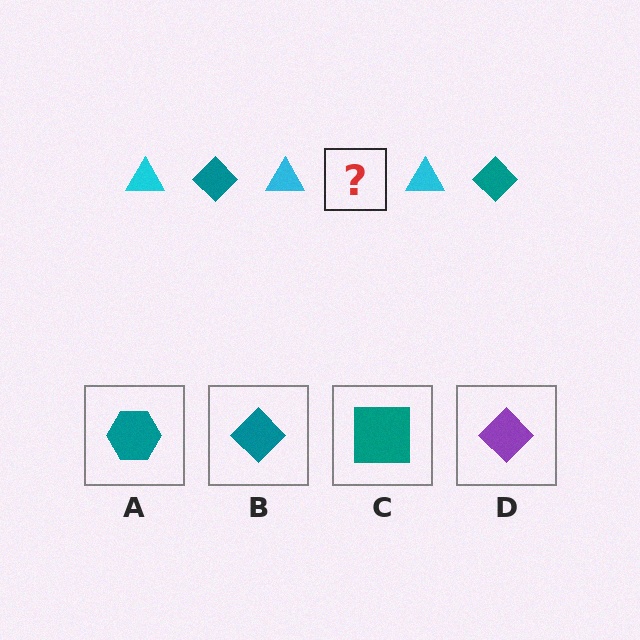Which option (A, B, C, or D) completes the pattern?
B.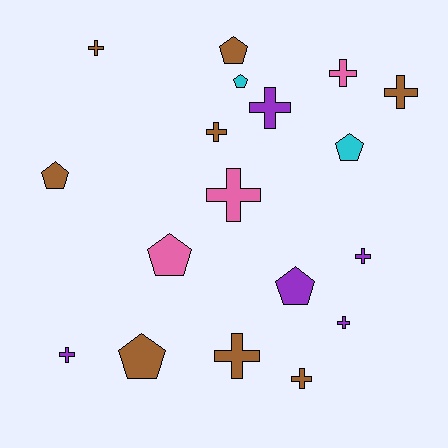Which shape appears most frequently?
Cross, with 11 objects.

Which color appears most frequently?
Brown, with 8 objects.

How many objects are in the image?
There are 18 objects.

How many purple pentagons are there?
There is 1 purple pentagon.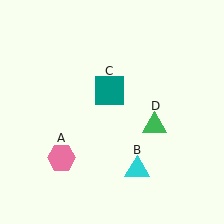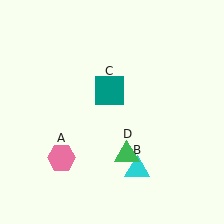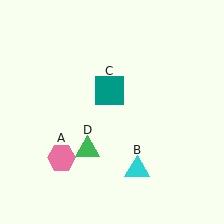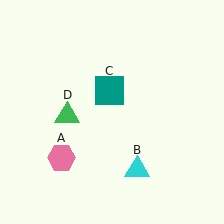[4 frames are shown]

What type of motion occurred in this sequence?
The green triangle (object D) rotated clockwise around the center of the scene.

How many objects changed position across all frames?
1 object changed position: green triangle (object D).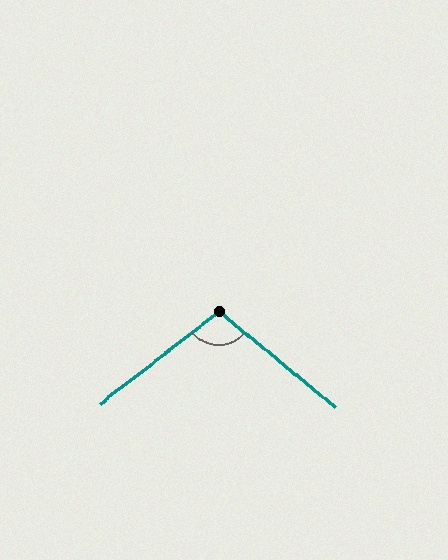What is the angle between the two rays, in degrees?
Approximately 103 degrees.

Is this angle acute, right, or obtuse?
It is obtuse.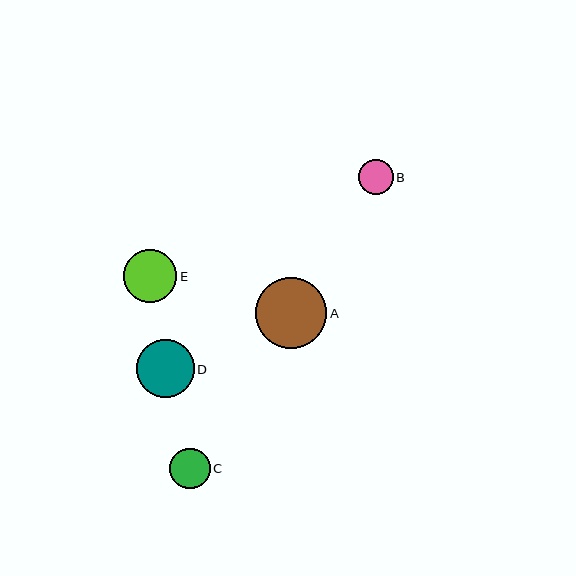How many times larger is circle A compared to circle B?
Circle A is approximately 2.1 times the size of circle B.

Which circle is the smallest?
Circle B is the smallest with a size of approximately 35 pixels.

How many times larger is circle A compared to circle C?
Circle A is approximately 1.8 times the size of circle C.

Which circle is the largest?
Circle A is the largest with a size of approximately 72 pixels.